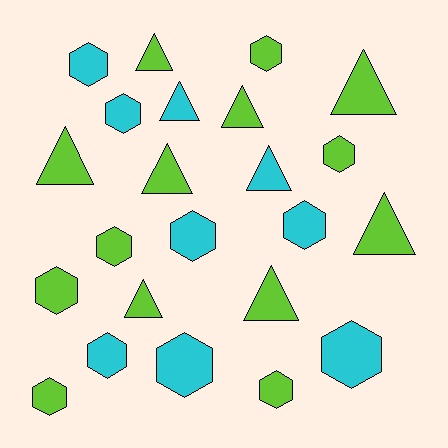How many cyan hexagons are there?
There are 7 cyan hexagons.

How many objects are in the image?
There are 23 objects.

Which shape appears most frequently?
Hexagon, with 13 objects.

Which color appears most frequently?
Lime, with 14 objects.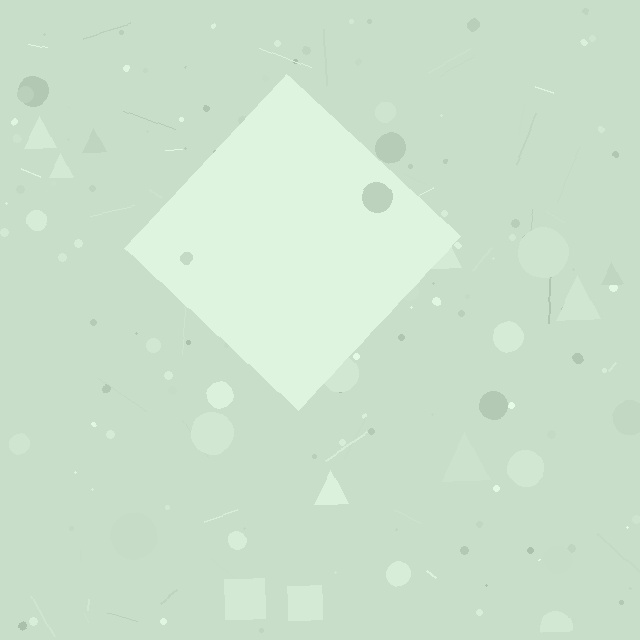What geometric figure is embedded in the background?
A diamond is embedded in the background.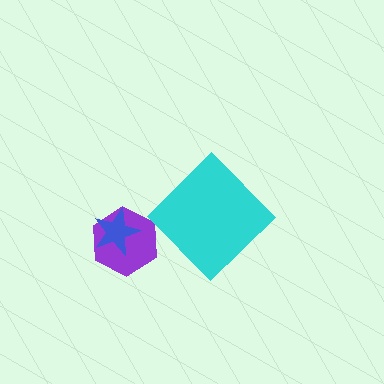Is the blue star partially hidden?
No, no other shape covers it.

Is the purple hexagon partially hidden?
Yes, it is partially covered by another shape.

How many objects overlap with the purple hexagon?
1 object overlaps with the purple hexagon.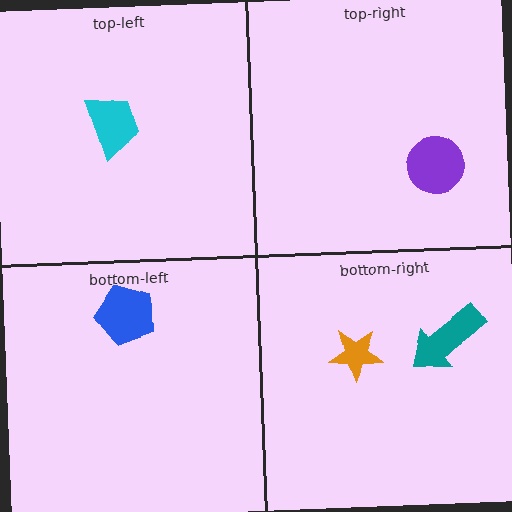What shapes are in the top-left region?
The cyan trapezoid.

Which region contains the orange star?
The bottom-right region.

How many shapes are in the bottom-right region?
2.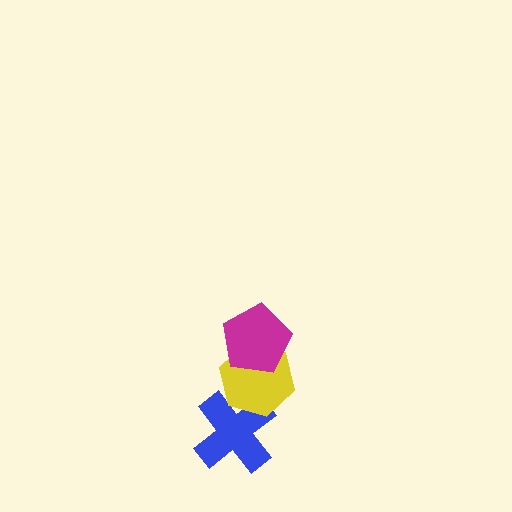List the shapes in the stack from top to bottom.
From top to bottom: the magenta pentagon, the yellow hexagon, the blue cross.